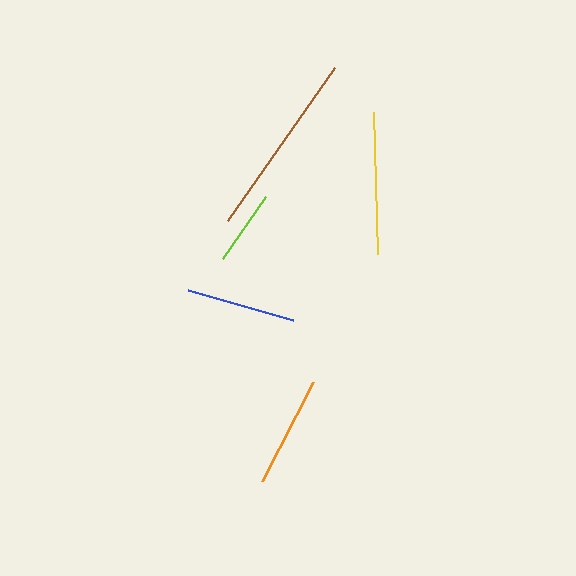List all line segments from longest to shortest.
From longest to shortest: brown, yellow, orange, blue, lime.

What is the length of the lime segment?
The lime segment is approximately 75 pixels long.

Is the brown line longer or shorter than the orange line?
The brown line is longer than the orange line.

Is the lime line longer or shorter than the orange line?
The orange line is longer than the lime line.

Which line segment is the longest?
The brown line is the longest at approximately 186 pixels.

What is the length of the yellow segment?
The yellow segment is approximately 142 pixels long.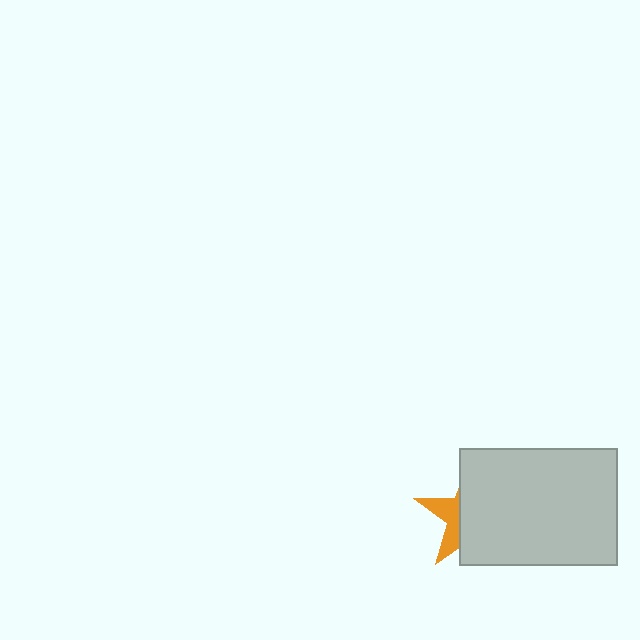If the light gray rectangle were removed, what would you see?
You would see the complete orange star.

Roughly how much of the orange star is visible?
A small part of it is visible (roughly 33%).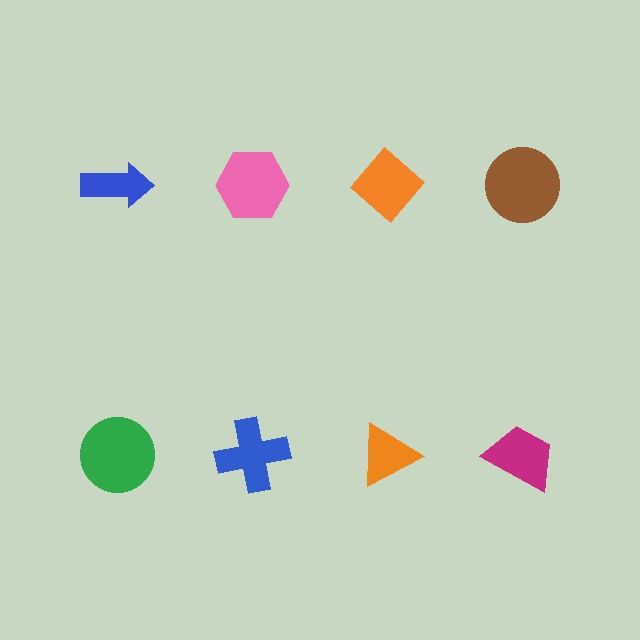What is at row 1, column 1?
A blue arrow.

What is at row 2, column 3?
An orange triangle.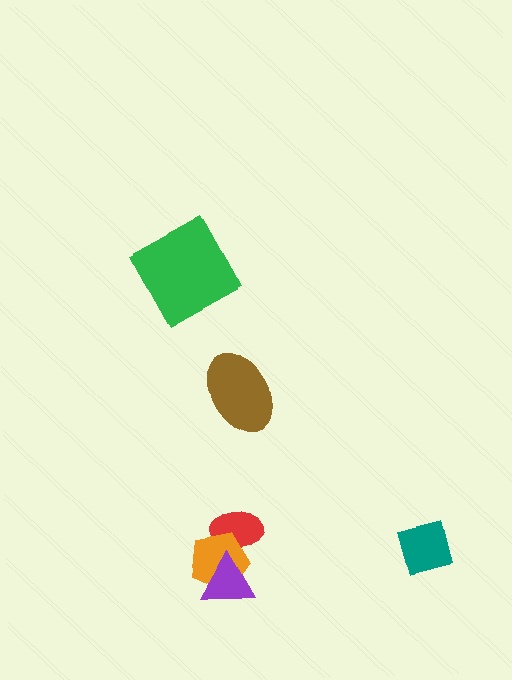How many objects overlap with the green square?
0 objects overlap with the green square.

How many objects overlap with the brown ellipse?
0 objects overlap with the brown ellipse.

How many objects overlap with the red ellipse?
1 object overlaps with the red ellipse.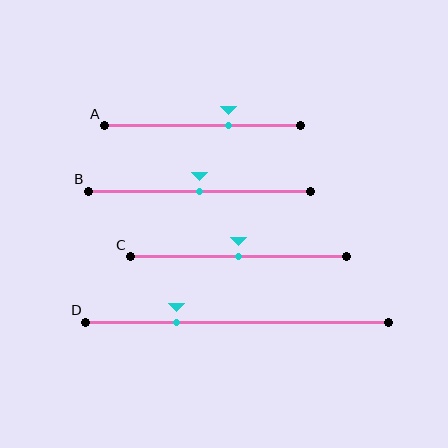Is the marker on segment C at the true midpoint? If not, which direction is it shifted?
Yes, the marker on segment C is at the true midpoint.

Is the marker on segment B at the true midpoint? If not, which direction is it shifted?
Yes, the marker on segment B is at the true midpoint.